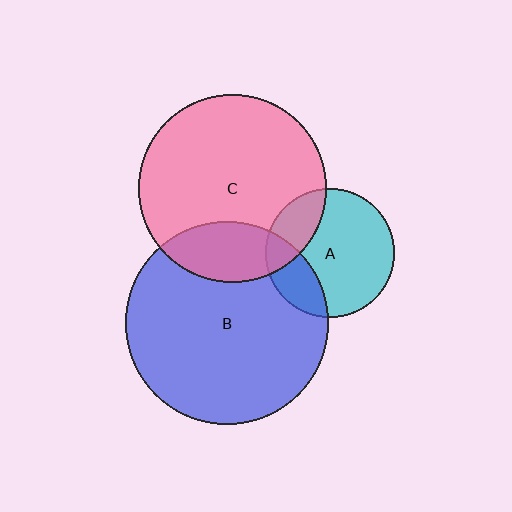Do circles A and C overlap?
Yes.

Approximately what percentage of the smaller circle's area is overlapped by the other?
Approximately 20%.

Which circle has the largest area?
Circle B (blue).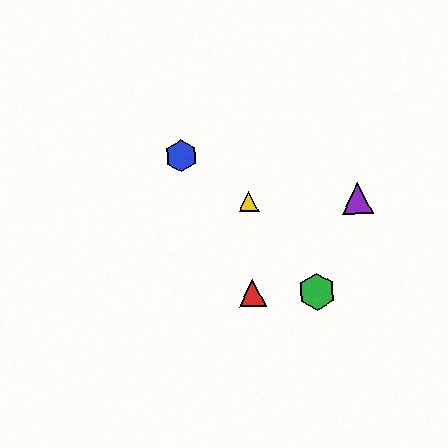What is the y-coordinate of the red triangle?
The red triangle is at y≈293.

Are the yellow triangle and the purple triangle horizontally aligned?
Yes, both are at y≈202.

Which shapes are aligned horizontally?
The yellow triangle, the purple triangle are aligned horizontally.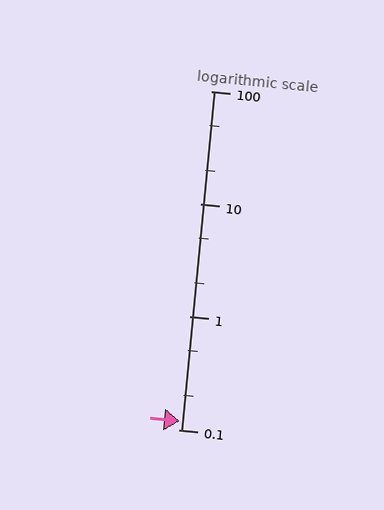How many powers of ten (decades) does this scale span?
The scale spans 3 decades, from 0.1 to 100.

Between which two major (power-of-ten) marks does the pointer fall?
The pointer is between 0.1 and 1.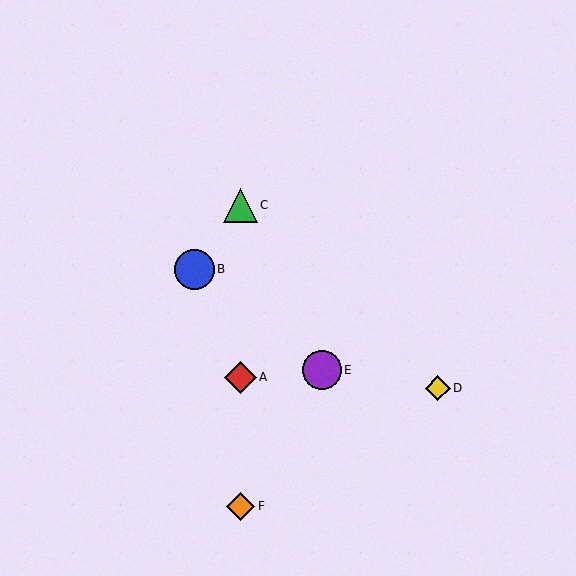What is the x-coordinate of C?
Object C is at x≈240.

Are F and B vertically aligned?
No, F is at x≈240 and B is at x≈194.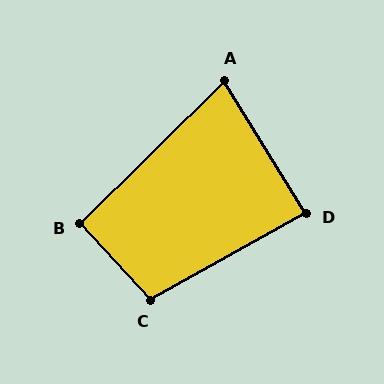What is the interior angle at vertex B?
Approximately 92 degrees (approximately right).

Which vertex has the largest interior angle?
C, at approximately 103 degrees.